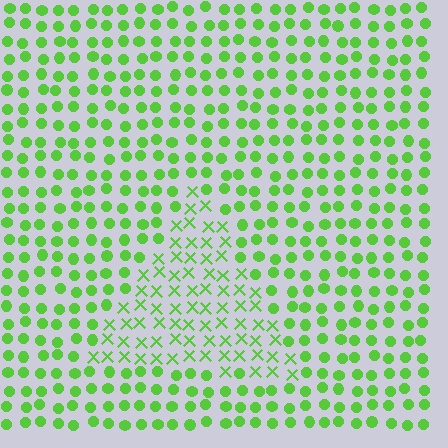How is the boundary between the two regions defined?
The boundary is defined by a change in element shape: X marks inside vs. circles outside. All elements share the same color and spacing.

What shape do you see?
I see a triangle.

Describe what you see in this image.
The image is filled with small lime elements arranged in a uniform grid. A triangle-shaped region contains X marks, while the surrounding area contains circles. The boundary is defined purely by the change in element shape.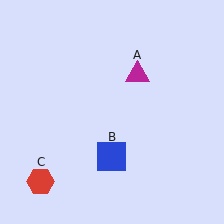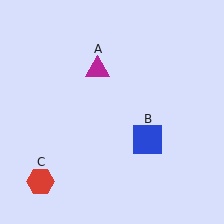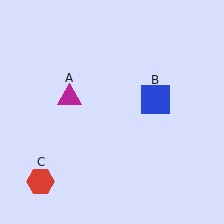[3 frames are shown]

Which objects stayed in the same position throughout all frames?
Red hexagon (object C) remained stationary.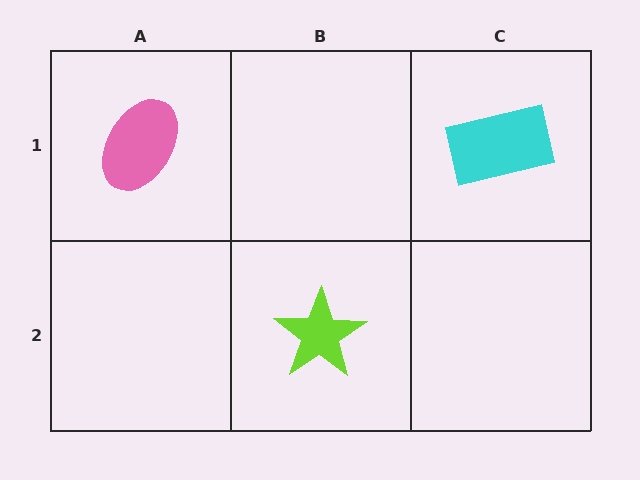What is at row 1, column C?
A cyan rectangle.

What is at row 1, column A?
A pink ellipse.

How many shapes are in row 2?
1 shape.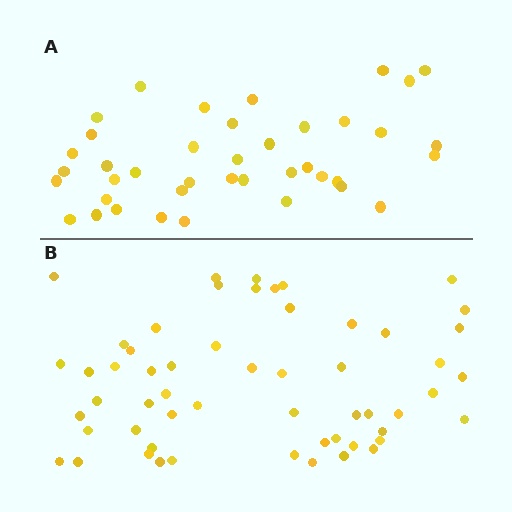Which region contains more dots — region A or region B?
Region B (the bottom region) has more dots.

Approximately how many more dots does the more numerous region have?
Region B has approximately 15 more dots than region A.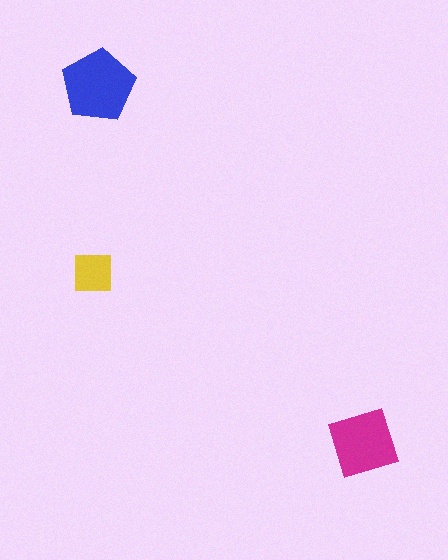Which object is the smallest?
The yellow square.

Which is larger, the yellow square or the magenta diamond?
The magenta diamond.